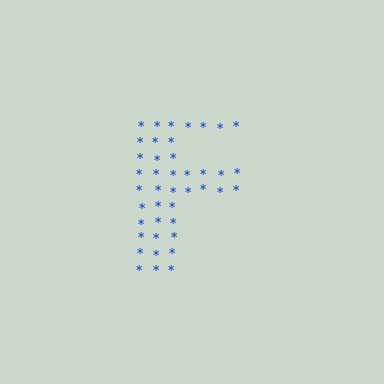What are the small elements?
The small elements are asterisks.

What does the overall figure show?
The overall figure shows the letter F.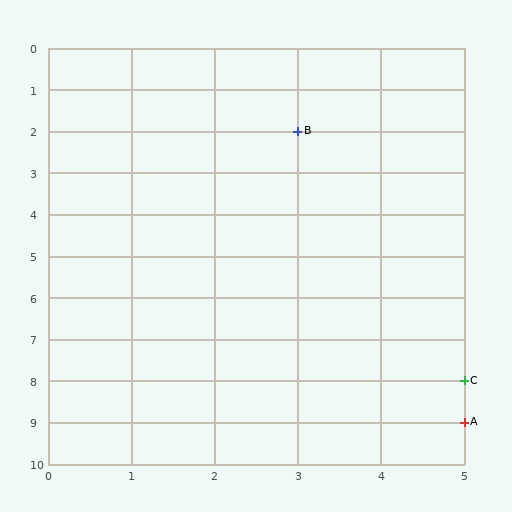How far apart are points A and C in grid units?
Points A and C are 1 row apart.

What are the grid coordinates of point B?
Point B is at grid coordinates (3, 2).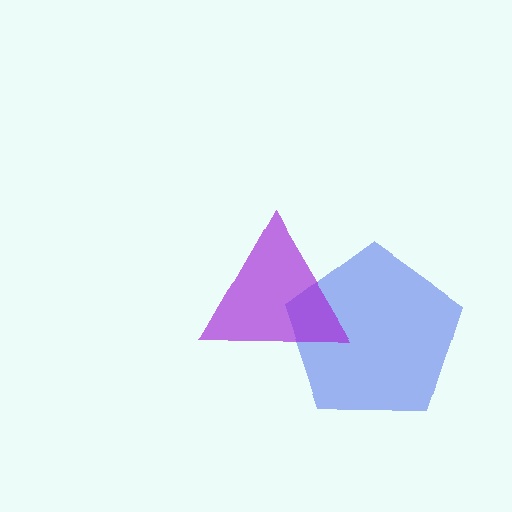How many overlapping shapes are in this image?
There are 2 overlapping shapes in the image.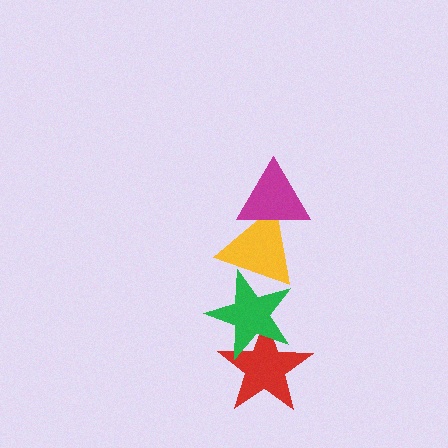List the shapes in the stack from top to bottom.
From top to bottom: the magenta triangle, the yellow triangle, the green star, the red star.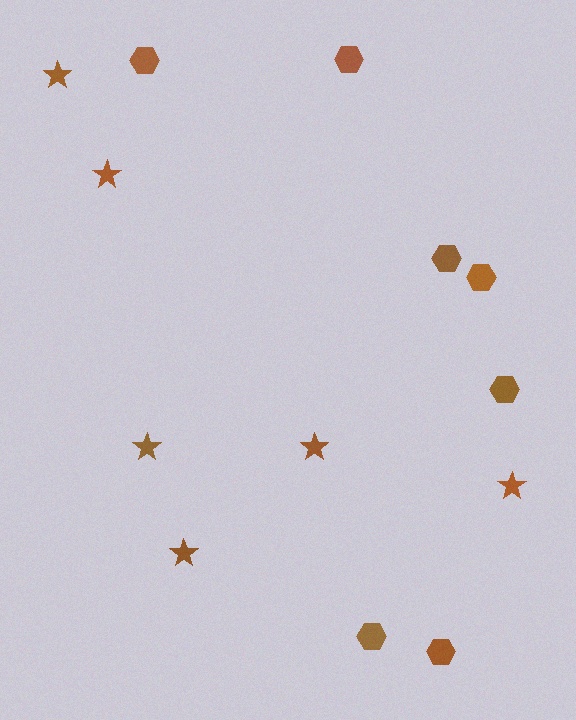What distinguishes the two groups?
There are 2 groups: one group of stars (6) and one group of hexagons (7).